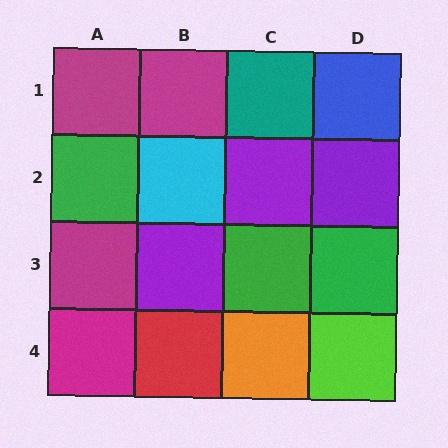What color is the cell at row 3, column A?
Magenta.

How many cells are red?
1 cell is red.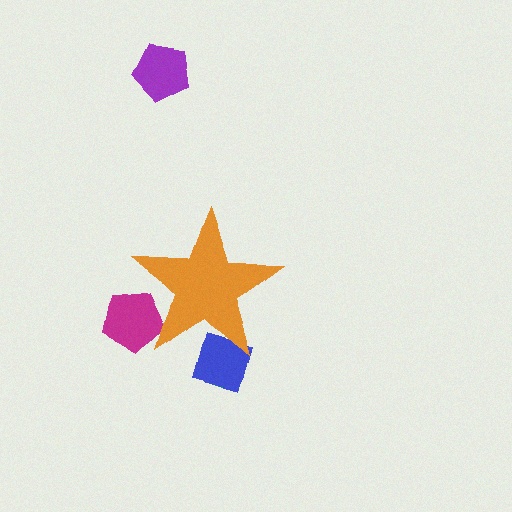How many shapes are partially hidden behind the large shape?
3 shapes are partially hidden.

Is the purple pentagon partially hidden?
No, the purple pentagon is fully visible.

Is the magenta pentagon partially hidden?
Yes, the magenta pentagon is partially hidden behind the orange star.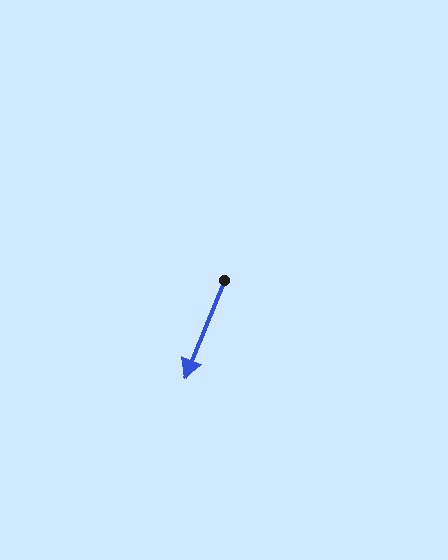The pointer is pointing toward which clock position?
Roughly 7 o'clock.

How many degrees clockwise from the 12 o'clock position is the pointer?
Approximately 202 degrees.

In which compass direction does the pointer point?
South.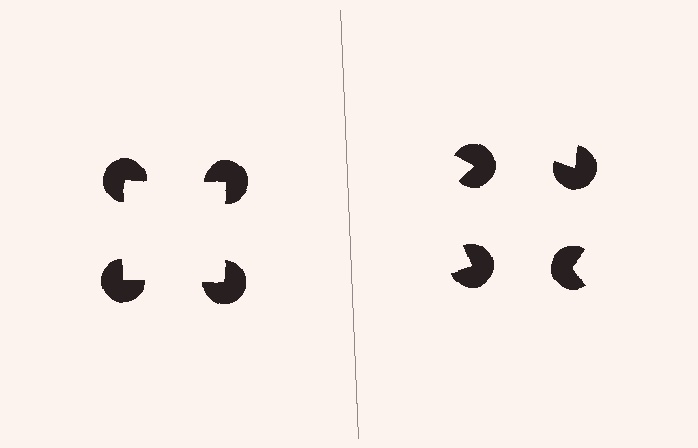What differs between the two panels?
The pac-man discs are positioned identically on both sides; only the wedge orientations differ. On the left they align to a square; on the right they are misaligned.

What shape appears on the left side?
An illusory square.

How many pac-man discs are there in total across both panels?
8 — 4 on each side.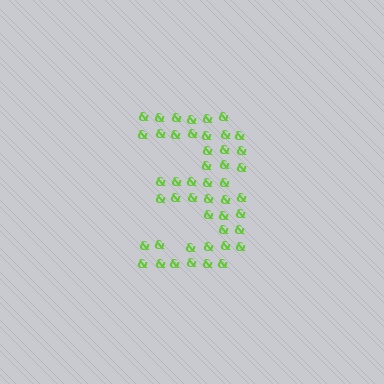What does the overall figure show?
The overall figure shows the digit 3.